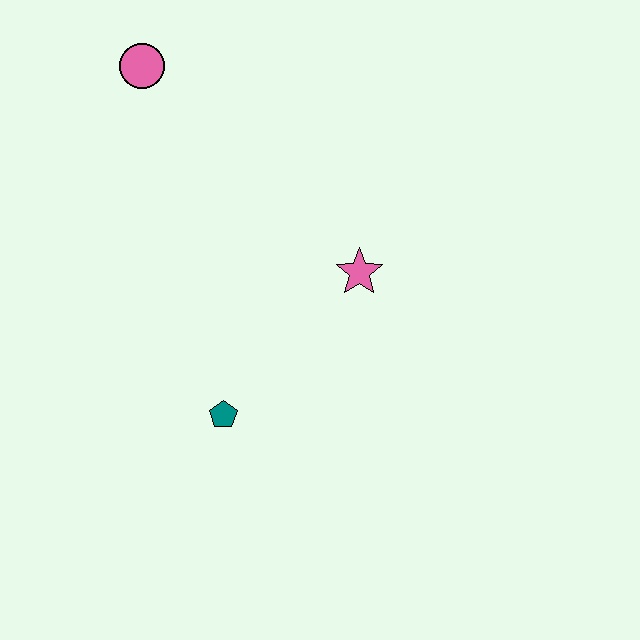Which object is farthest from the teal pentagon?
The pink circle is farthest from the teal pentagon.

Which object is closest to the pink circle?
The pink star is closest to the pink circle.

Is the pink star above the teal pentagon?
Yes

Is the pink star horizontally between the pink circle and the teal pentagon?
No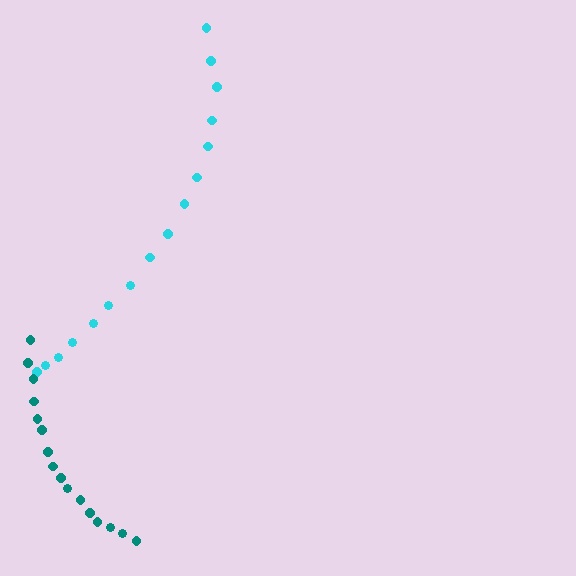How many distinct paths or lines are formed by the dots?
There are 2 distinct paths.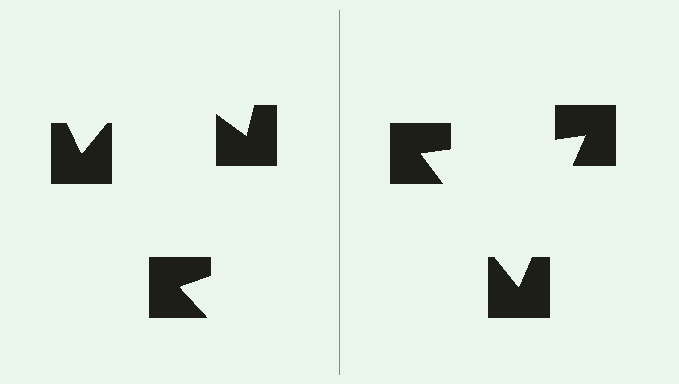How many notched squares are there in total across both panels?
6 — 3 on each side.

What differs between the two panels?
The notched squares are positioned identically on both sides; only the wedge orientations differ. On the right they align to a triangle; on the left they are misaligned.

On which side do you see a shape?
An illusory triangle appears on the right side. On the left side the wedge cuts are rotated, so no coherent shape forms.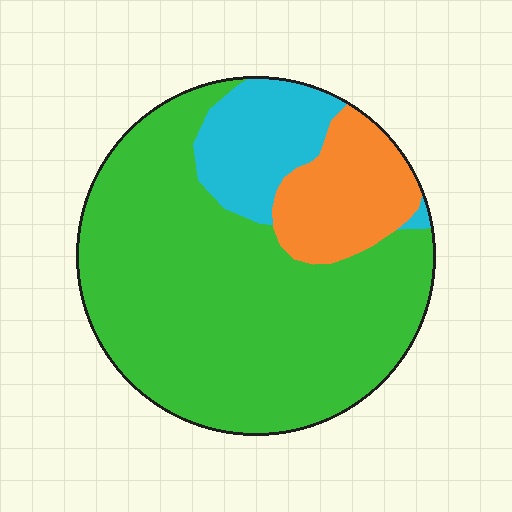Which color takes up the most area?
Green, at roughly 70%.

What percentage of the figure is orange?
Orange covers 15% of the figure.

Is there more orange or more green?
Green.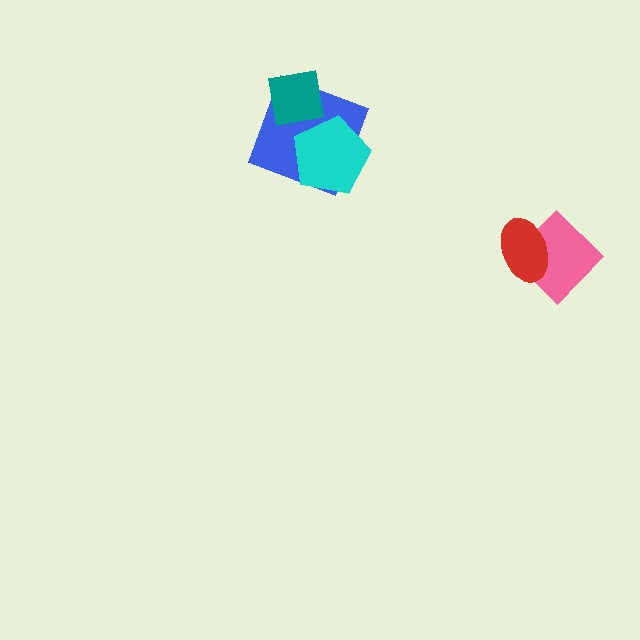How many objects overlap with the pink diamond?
1 object overlaps with the pink diamond.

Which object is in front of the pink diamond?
The red ellipse is in front of the pink diamond.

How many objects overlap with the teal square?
1 object overlaps with the teal square.